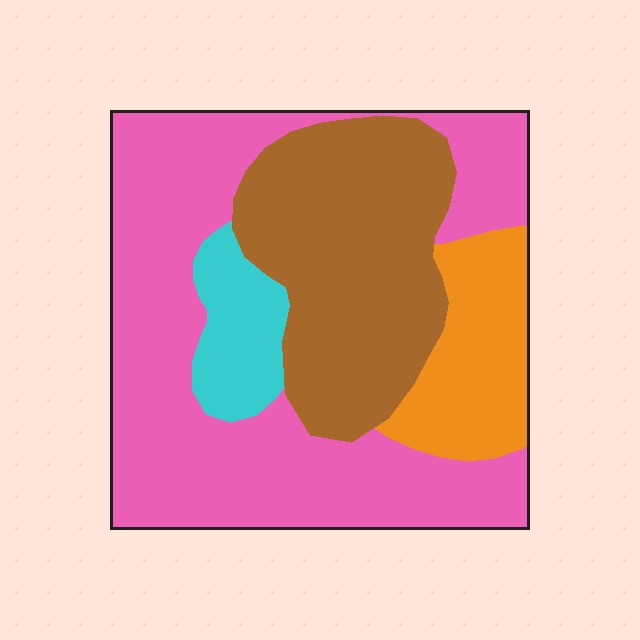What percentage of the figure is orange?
Orange takes up about one eighth (1/8) of the figure.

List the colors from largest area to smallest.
From largest to smallest: pink, brown, orange, cyan.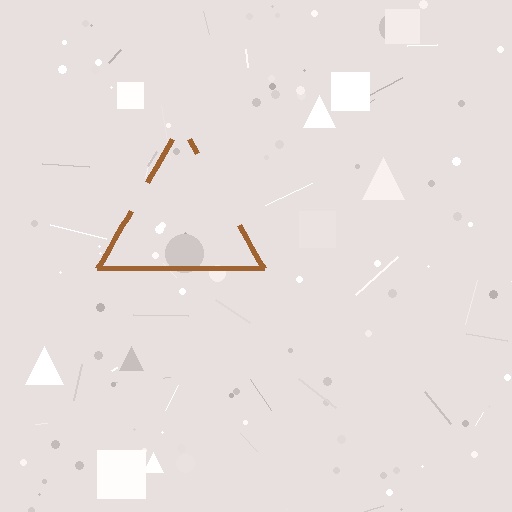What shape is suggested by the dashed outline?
The dashed outline suggests a triangle.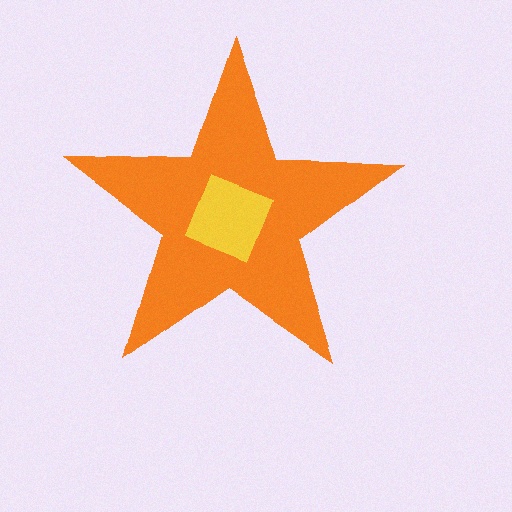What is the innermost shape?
The yellow square.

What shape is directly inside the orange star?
The yellow square.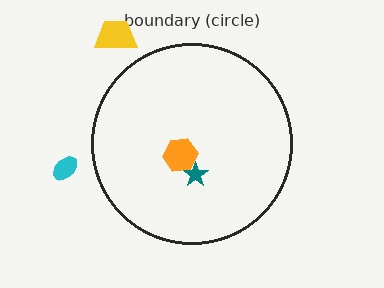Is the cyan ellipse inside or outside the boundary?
Outside.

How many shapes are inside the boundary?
2 inside, 2 outside.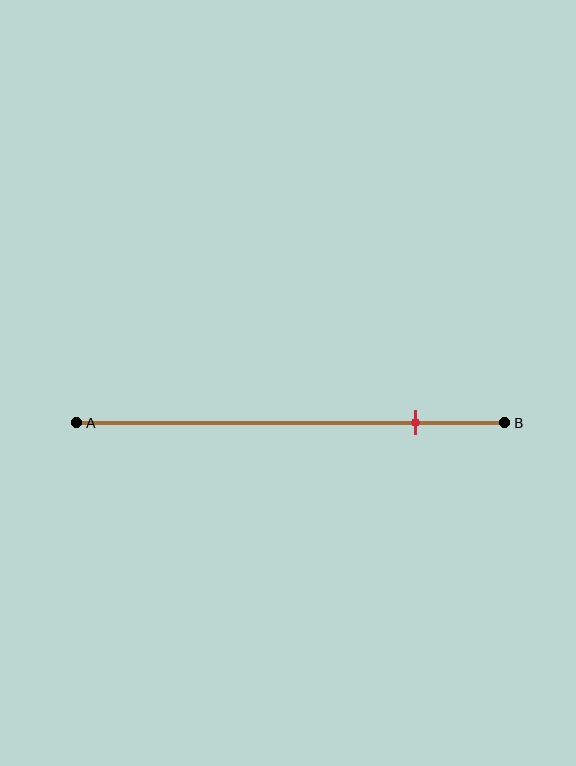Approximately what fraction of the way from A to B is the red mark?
The red mark is approximately 80% of the way from A to B.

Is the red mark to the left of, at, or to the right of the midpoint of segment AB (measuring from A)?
The red mark is to the right of the midpoint of segment AB.